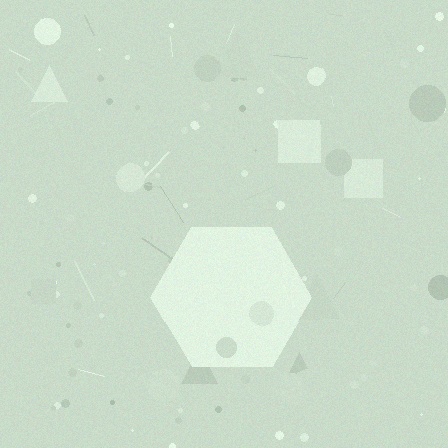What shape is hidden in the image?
A hexagon is hidden in the image.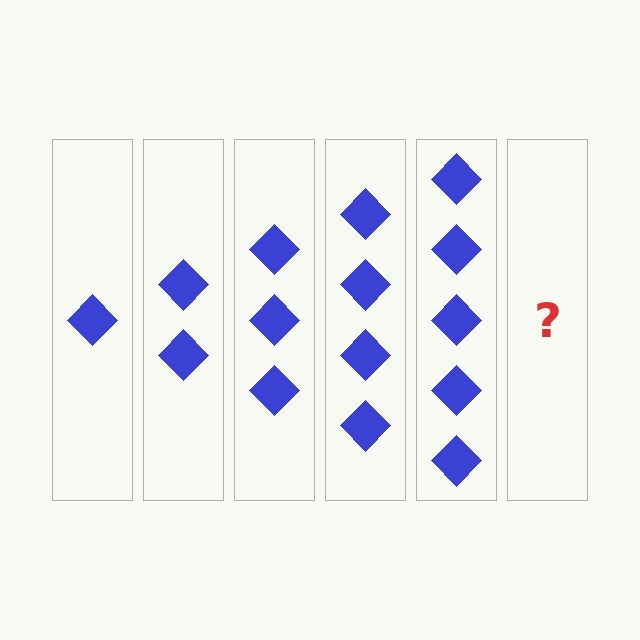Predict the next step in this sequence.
The next step is 6 diamonds.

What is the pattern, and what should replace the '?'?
The pattern is that each step adds one more diamond. The '?' should be 6 diamonds.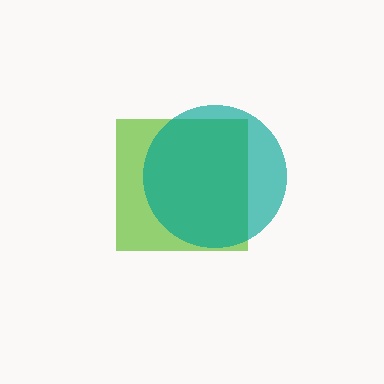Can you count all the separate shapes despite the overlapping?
Yes, there are 2 separate shapes.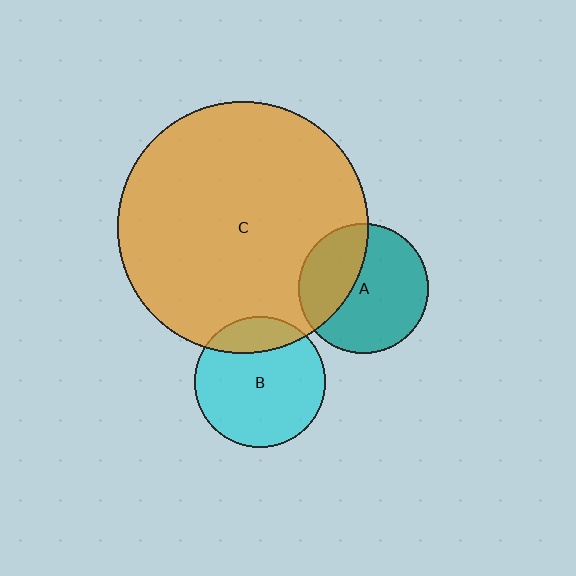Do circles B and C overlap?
Yes.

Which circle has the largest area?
Circle C (orange).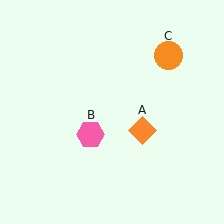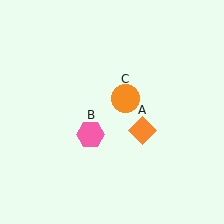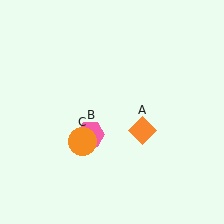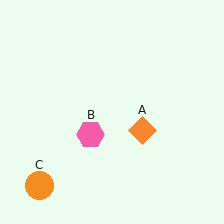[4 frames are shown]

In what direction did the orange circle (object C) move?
The orange circle (object C) moved down and to the left.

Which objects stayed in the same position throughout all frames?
Orange diamond (object A) and pink hexagon (object B) remained stationary.